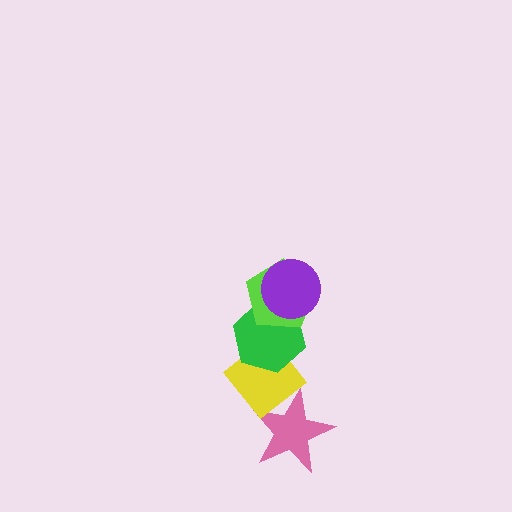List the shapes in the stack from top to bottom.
From top to bottom: the purple circle, the lime pentagon, the green hexagon, the yellow diamond, the pink star.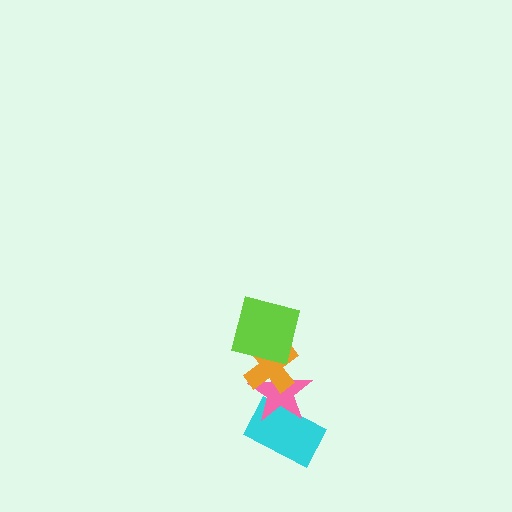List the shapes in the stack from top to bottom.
From top to bottom: the lime square, the orange cross, the pink star, the cyan rectangle.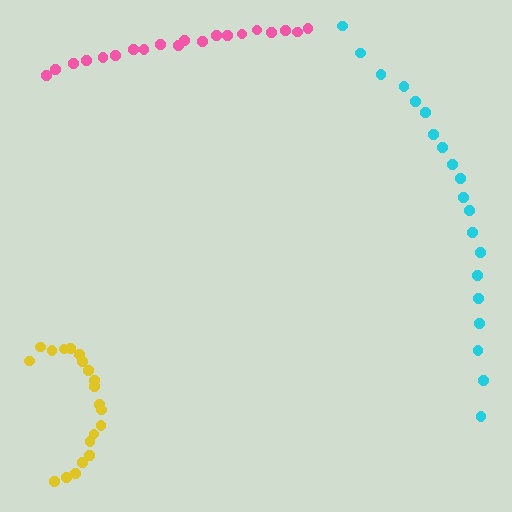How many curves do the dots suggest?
There are 3 distinct paths.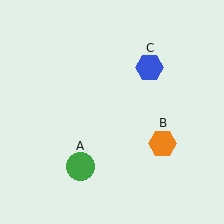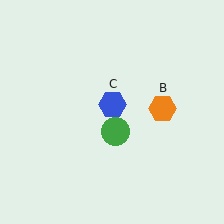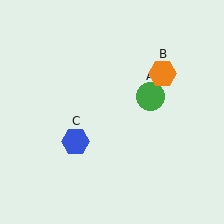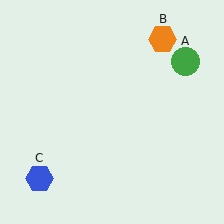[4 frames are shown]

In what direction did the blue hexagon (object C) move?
The blue hexagon (object C) moved down and to the left.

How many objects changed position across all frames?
3 objects changed position: green circle (object A), orange hexagon (object B), blue hexagon (object C).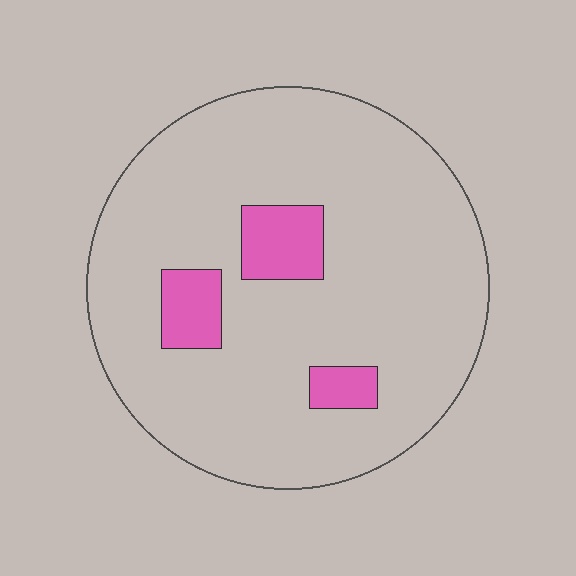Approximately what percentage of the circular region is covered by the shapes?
Approximately 10%.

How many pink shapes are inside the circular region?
3.